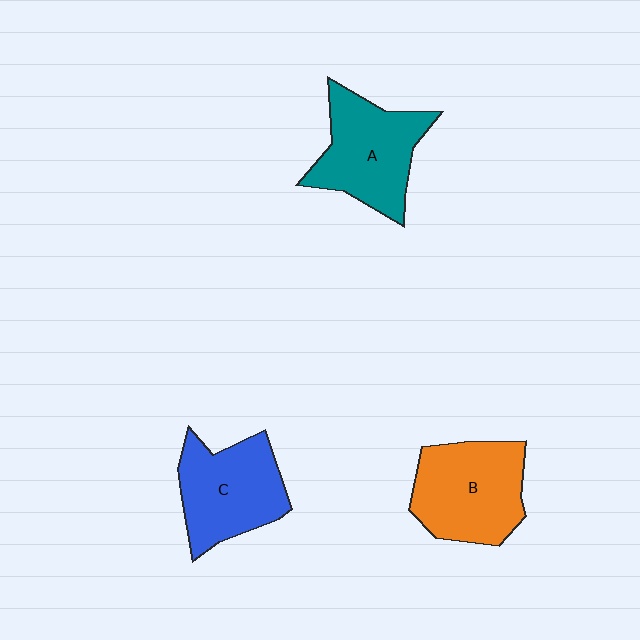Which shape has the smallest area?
Shape C (blue).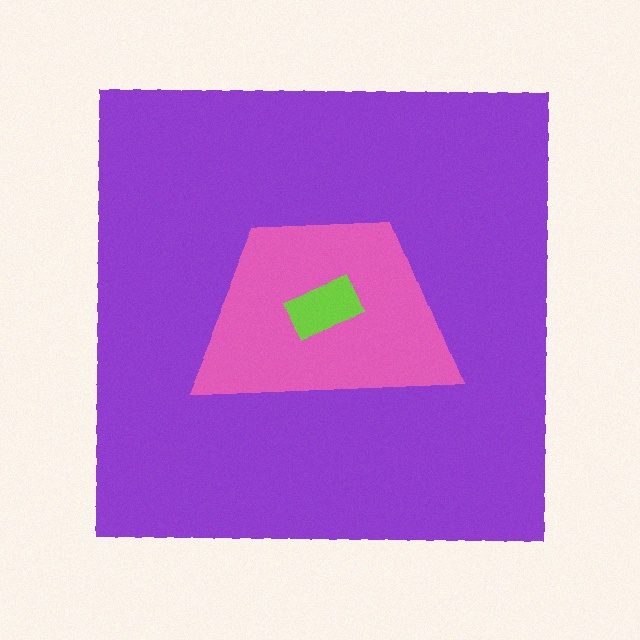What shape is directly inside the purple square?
The pink trapezoid.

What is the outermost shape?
The purple square.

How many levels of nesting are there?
3.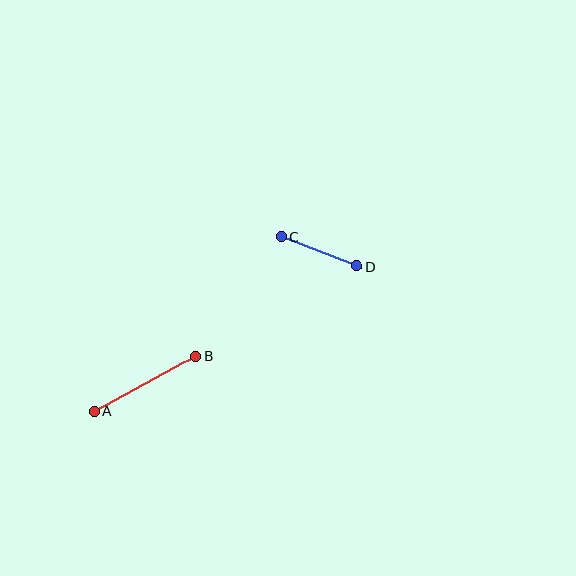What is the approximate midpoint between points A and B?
The midpoint is at approximately (145, 384) pixels.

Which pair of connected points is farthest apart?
Points A and B are farthest apart.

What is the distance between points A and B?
The distance is approximately 115 pixels.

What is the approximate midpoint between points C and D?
The midpoint is at approximately (319, 252) pixels.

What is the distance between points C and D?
The distance is approximately 81 pixels.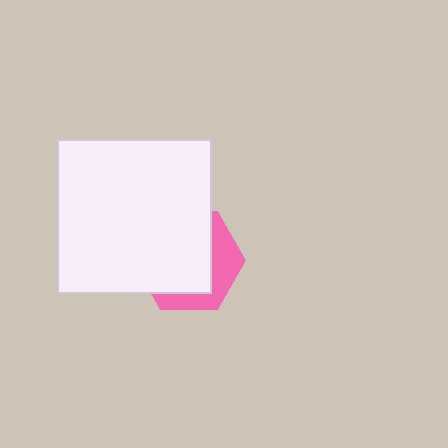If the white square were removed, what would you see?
You would see the complete pink hexagon.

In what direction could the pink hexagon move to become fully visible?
The pink hexagon could move toward the lower-right. That would shift it out from behind the white square entirely.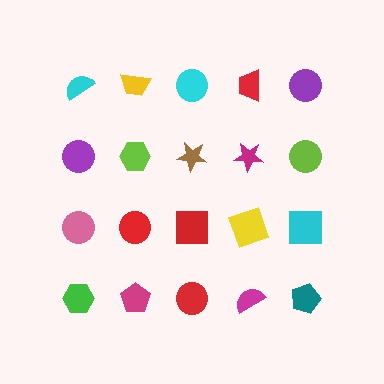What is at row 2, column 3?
A brown star.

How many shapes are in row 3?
5 shapes.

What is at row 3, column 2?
A red circle.